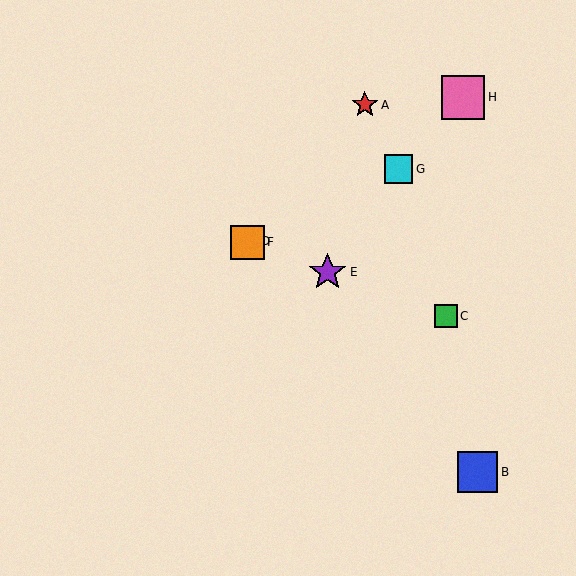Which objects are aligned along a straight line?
Objects C, D, E, F are aligned along a straight line.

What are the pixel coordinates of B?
Object B is at (477, 472).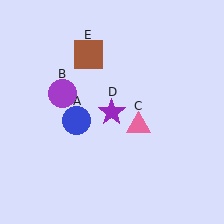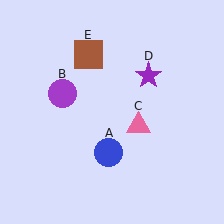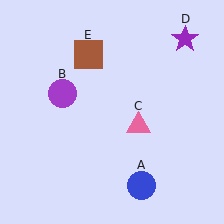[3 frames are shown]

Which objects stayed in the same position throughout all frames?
Purple circle (object B) and pink triangle (object C) and brown square (object E) remained stationary.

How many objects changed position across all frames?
2 objects changed position: blue circle (object A), purple star (object D).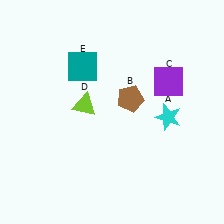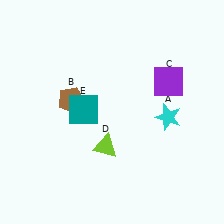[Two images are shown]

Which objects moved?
The objects that moved are: the brown pentagon (B), the lime triangle (D), the teal square (E).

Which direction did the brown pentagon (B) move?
The brown pentagon (B) moved left.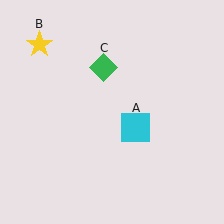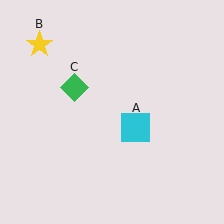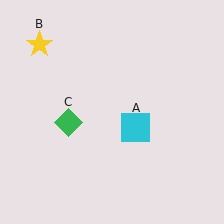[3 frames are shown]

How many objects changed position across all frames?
1 object changed position: green diamond (object C).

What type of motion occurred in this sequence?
The green diamond (object C) rotated counterclockwise around the center of the scene.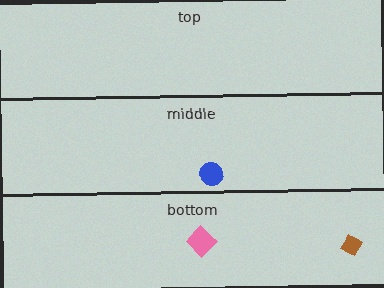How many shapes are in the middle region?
1.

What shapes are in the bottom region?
The pink diamond, the brown diamond.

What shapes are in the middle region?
The blue circle.